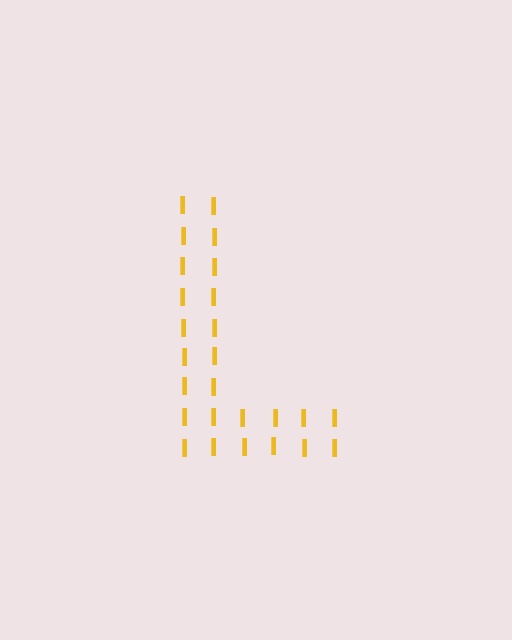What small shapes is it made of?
It is made of small letter I's.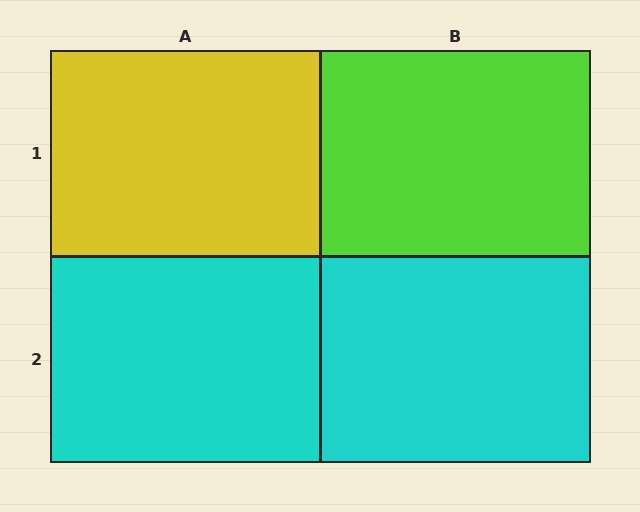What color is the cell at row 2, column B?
Cyan.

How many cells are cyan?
2 cells are cyan.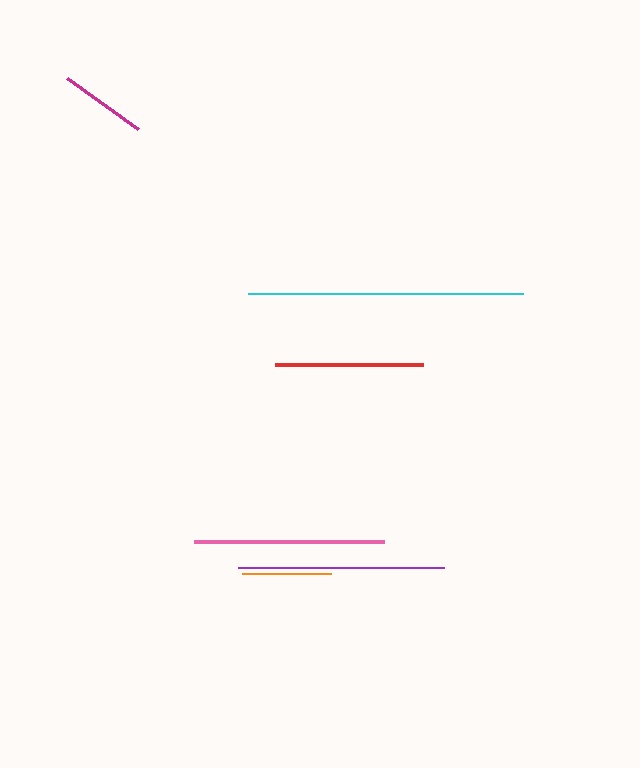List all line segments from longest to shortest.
From longest to shortest: cyan, purple, pink, red, orange, magenta.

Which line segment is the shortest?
The magenta line is the shortest at approximately 87 pixels.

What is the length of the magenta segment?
The magenta segment is approximately 87 pixels long.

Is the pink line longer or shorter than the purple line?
The purple line is longer than the pink line.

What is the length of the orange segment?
The orange segment is approximately 88 pixels long.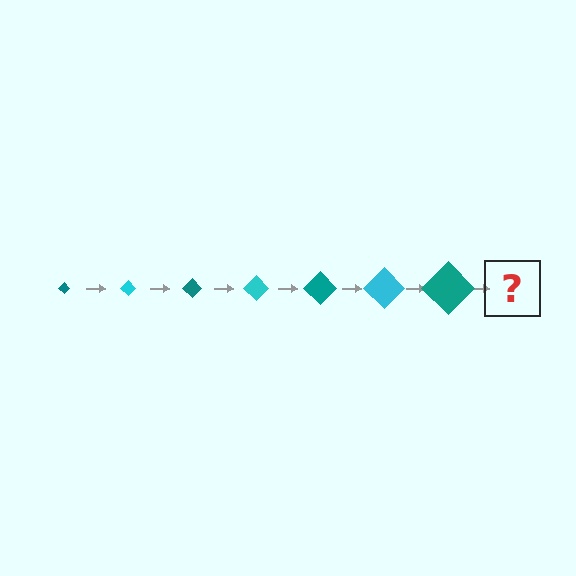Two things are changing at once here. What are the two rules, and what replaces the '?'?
The two rules are that the diamond grows larger each step and the color cycles through teal and cyan. The '?' should be a cyan diamond, larger than the previous one.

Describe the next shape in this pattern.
It should be a cyan diamond, larger than the previous one.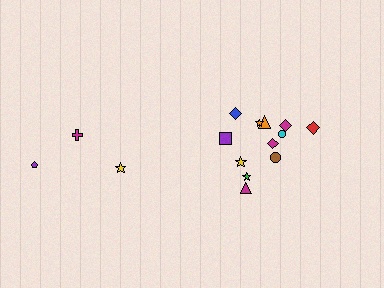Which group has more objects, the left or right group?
The right group.